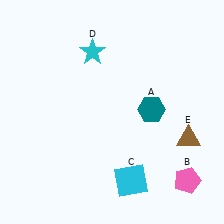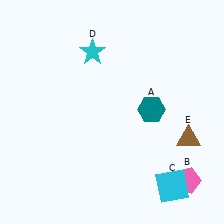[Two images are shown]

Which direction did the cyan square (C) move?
The cyan square (C) moved right.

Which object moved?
The cyan square (C) moved right.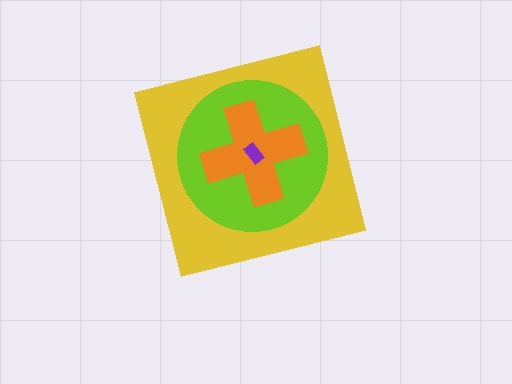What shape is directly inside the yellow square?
The lime circle.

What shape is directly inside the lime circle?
The orange cross.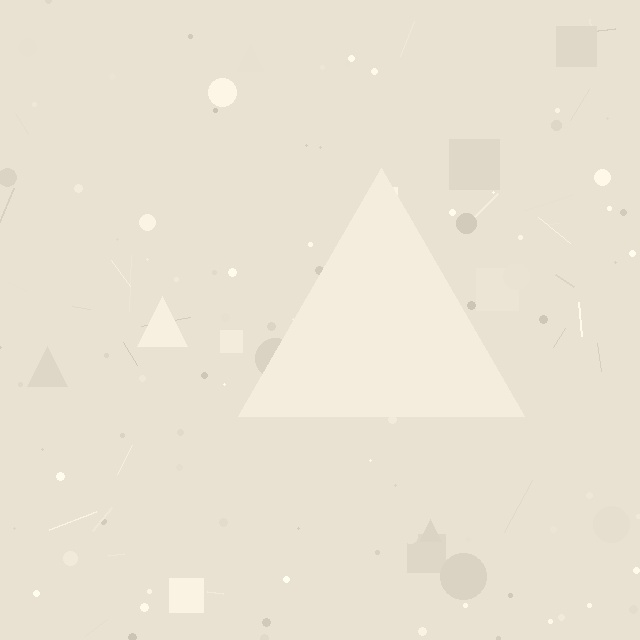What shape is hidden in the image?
A triangle is hidden in the image.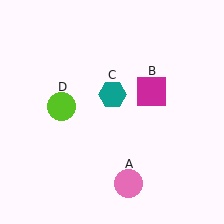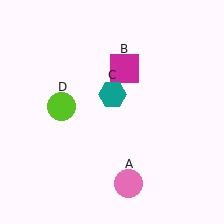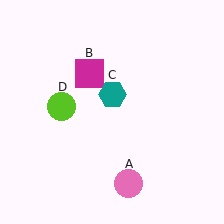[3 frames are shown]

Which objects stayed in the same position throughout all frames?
Pink circle (object A) and teal hexagon (object C) and lime circle (object D) remained stationary.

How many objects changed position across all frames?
1 object changed position: magenta square (object B).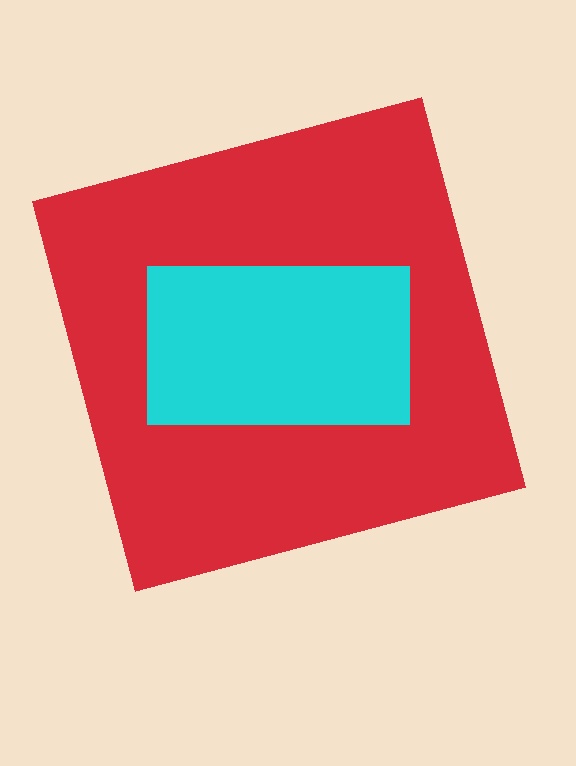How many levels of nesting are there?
2.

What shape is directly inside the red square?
The cyan rectangle.